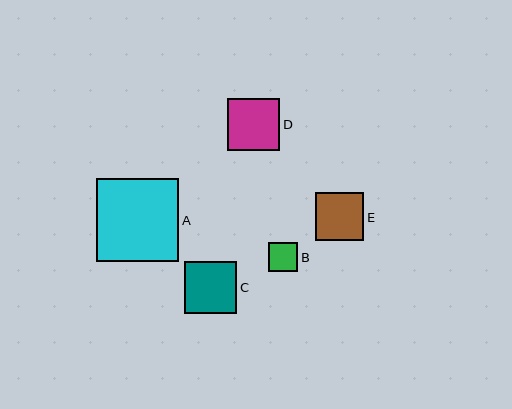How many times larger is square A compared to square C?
Square A is approximately 1.6 times the size of square C.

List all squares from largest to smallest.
From largest to smallest: A, D, C, E, B.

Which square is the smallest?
Square B is the smallest with a size of approximately 29 pixels.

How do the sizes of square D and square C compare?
Square D and square C are approximately the same size.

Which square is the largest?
Square A is the largest with a size of approximately 82 pixels.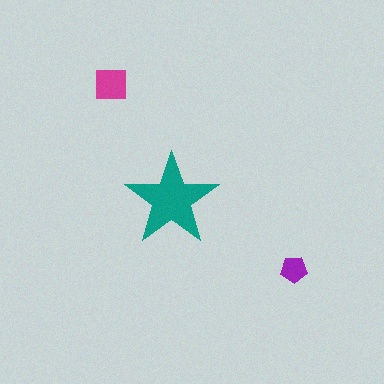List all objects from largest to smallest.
The teal star, the magenta square, the purple pentagon.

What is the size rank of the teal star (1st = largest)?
1st.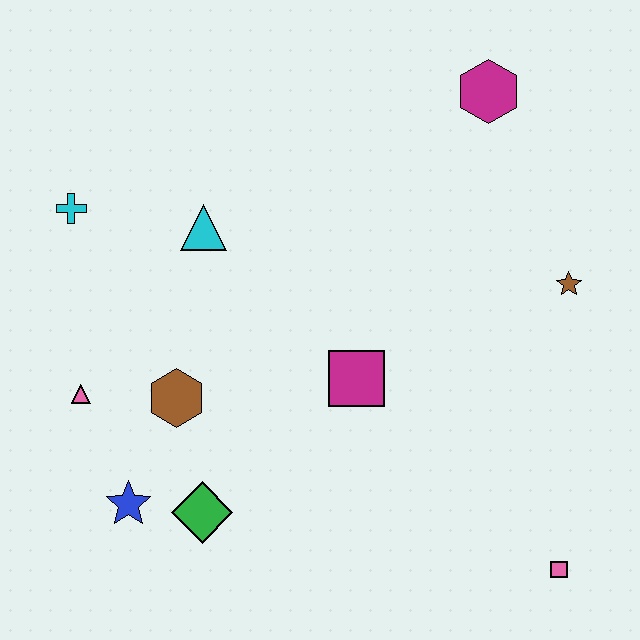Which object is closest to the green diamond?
The blue star is closest to the green diamond.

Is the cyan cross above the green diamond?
Yes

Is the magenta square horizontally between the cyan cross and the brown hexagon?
No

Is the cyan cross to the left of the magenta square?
Yes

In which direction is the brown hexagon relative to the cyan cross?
The brown hexagon is below the cyan cross.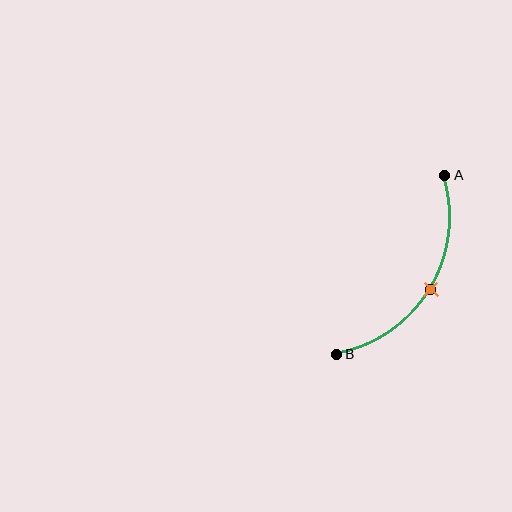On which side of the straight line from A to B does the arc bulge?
The arc bulges to the right of the straight line connecting A and B.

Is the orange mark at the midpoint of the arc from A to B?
Yes. The orange mark lies on the arc at equal arc-length from both A and B — it is the arc midpoint.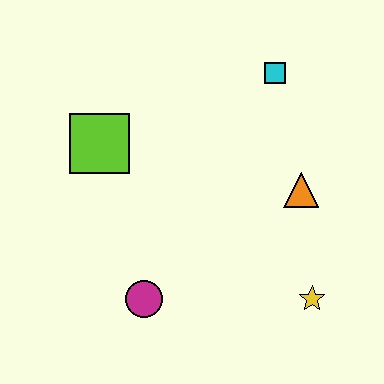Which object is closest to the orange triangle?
The yellow star is closest to the orange triangle.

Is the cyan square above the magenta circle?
Yes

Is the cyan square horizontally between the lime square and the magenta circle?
No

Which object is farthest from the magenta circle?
The cyan square is farthest from the magenta circle.